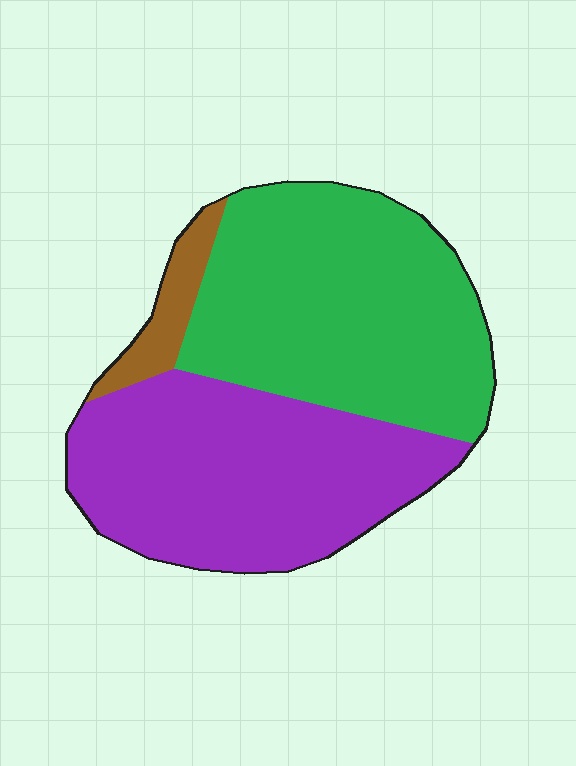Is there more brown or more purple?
Purple.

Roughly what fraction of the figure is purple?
Purple covers 45% of the figure.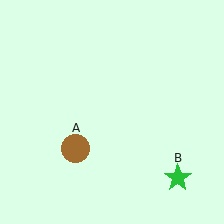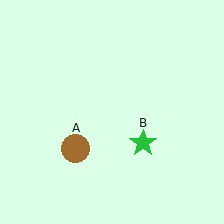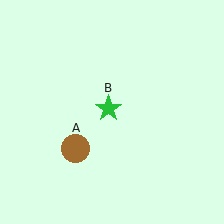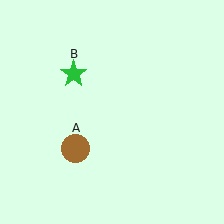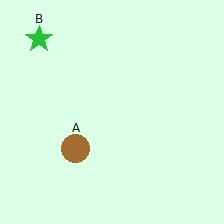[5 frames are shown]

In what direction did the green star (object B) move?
The green star (object B) moved up and to the left.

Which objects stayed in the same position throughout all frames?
Brown circle (object A) remained stationary.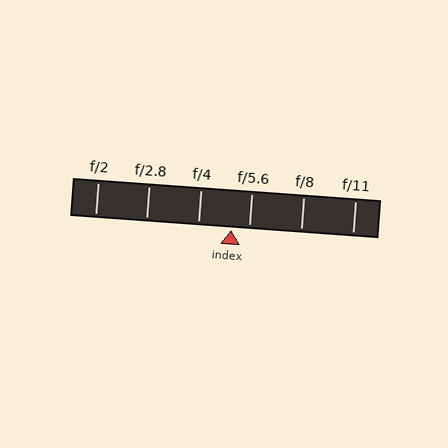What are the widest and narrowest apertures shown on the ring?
The widest aperture shown is f/2 and the narrowest is f/11.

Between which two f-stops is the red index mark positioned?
The index mark is between f/4 and f/5.6.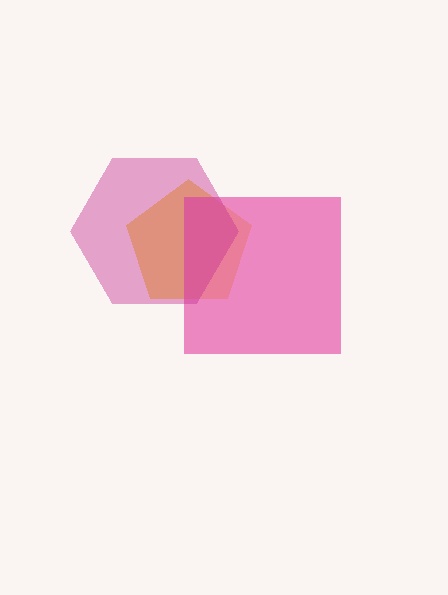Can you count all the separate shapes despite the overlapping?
Yes, there are 3 separate shapes.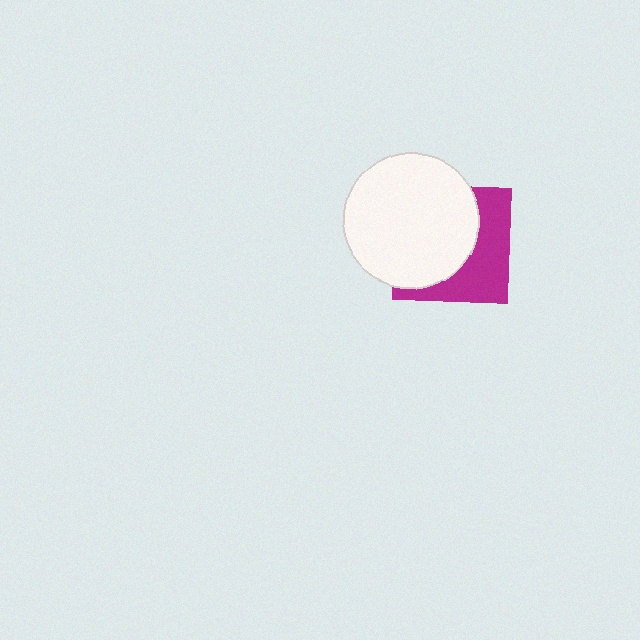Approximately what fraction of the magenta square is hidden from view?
Roughly 57% of the magenta square is hidden behind the white circle.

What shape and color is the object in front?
The object in front is a white circle.